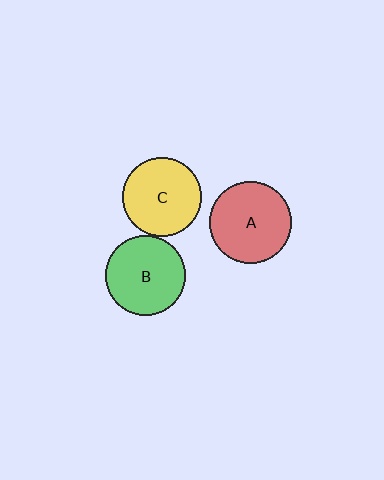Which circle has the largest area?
Circle A (red).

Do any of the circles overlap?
No, none of the circles overlap.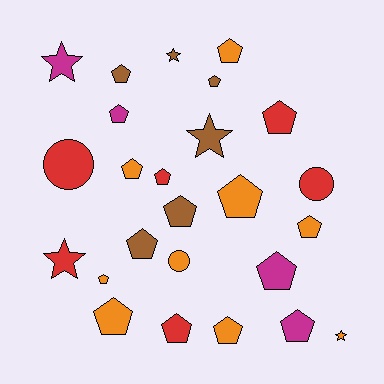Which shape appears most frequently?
Pentagon, with 17 objects.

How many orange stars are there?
There is 1 orange star.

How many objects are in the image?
There are 25 objects.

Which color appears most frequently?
Orange, with 9 objects.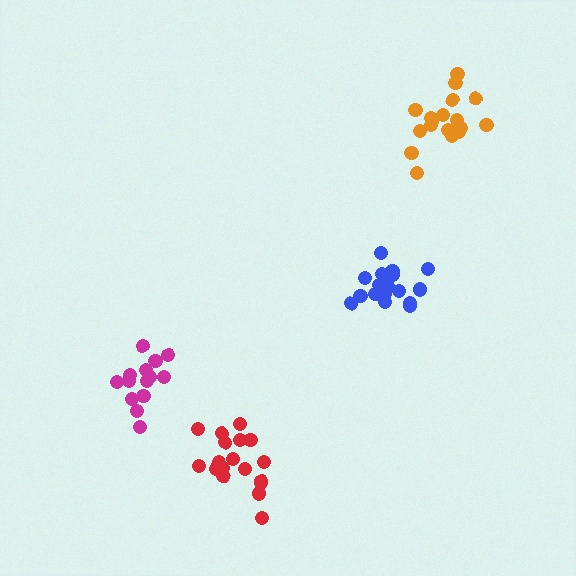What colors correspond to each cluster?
The clusters are colored: red, blue, magenta, orange.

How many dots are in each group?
Group 1: 20 dots, Group 2: 18 dots, Group 3: 14 dots, Group 4: 19 dots (71 total).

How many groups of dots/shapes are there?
There are 4 groups.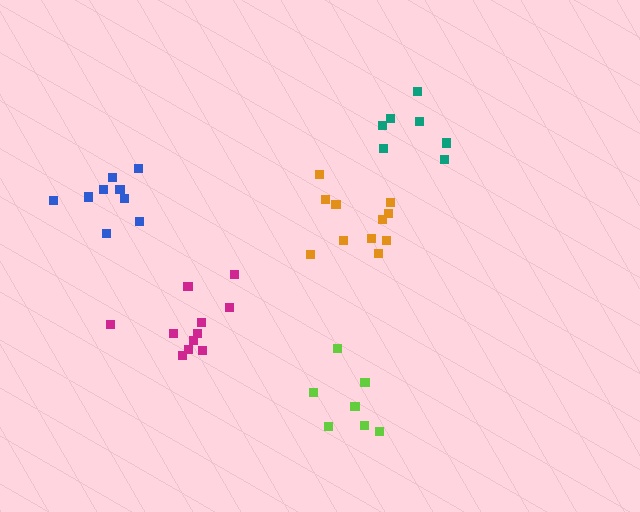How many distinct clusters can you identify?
There are 5 distinct clusters.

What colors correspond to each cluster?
The clusters are colored: teal, magenta, orange, blue, lime.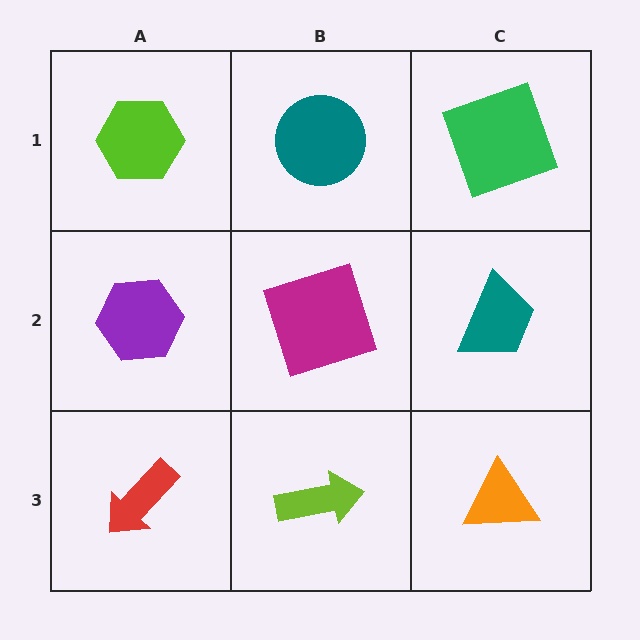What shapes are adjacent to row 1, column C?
A teal trapezoid (row 2, column C), a teal circle (row 1, column B).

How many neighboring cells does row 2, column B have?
4.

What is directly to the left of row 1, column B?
A lime hexagon.